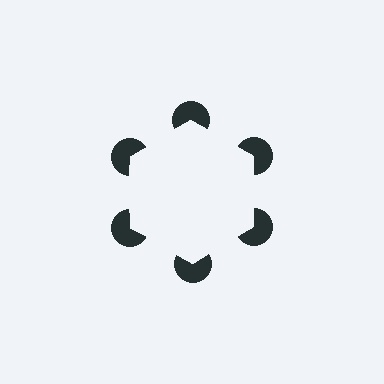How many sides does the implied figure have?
6 sides.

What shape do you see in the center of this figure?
An illusory hexagon — its edges are inferred from the aligned wedge cuts in the pac-man discs, not physically drawn.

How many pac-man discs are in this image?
There are 6 — one at each vertex of the illusory hexagon.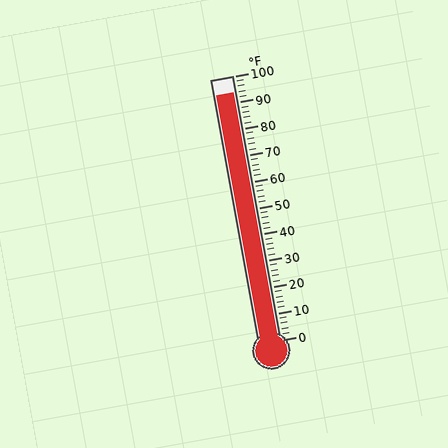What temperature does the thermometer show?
The thermometer shows approximately 94°F.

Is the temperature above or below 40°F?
The temperature is above 40°F.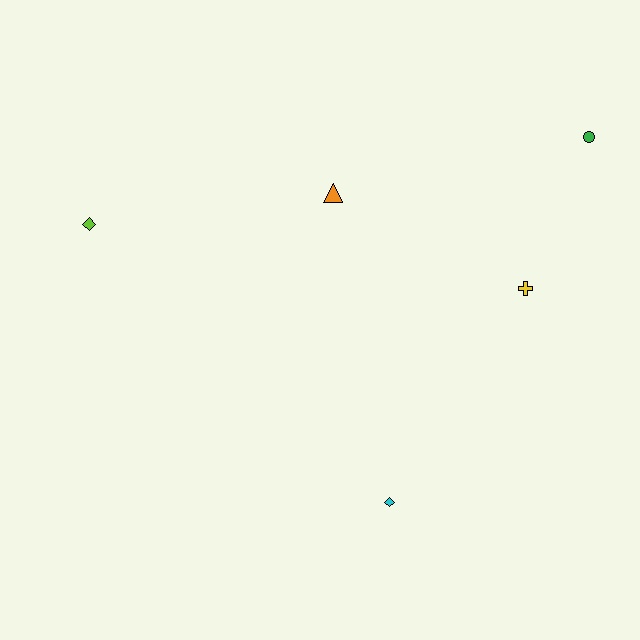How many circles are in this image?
There is 1 circle.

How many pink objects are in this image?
There are no pink objects.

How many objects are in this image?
There are 5 objects.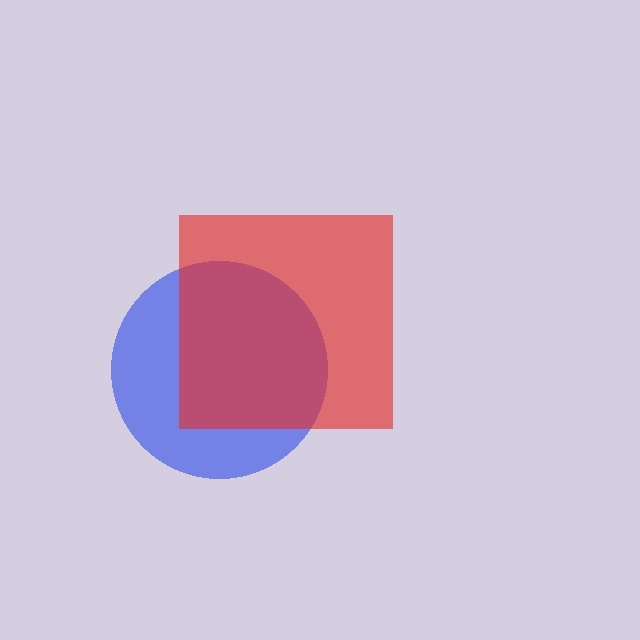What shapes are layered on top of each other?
The layered shapes are: a blue circle, a red square.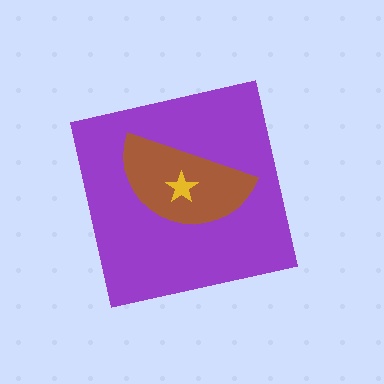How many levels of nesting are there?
3.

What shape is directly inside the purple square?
The brown semicircle.